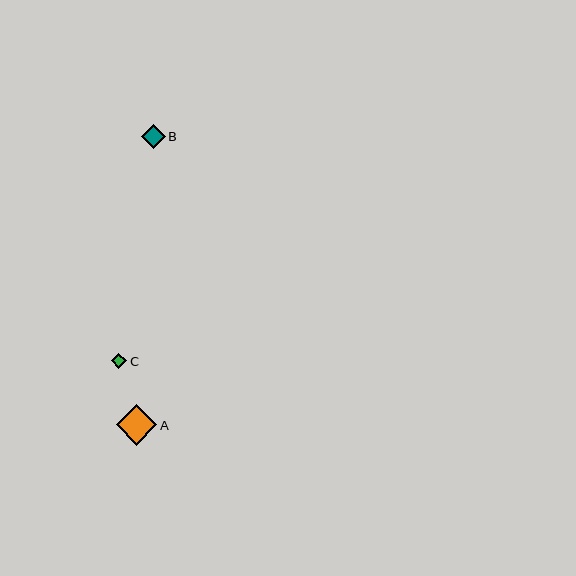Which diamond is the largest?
Diamond A is the largest with a size of approximately 41 pixels.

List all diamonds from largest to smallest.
From largest to smallest: A, B, C.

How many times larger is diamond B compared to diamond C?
Diamond B is approximately 1.6 times the size of diamond C.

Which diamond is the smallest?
Diamond C is the smallest with a size of approximately 16 pixels.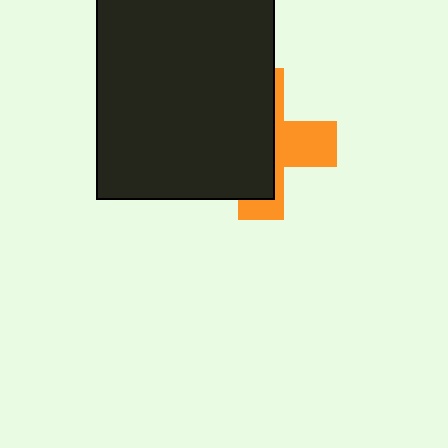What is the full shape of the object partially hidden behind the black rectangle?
The partially hidden object is an orange cross.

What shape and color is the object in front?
The object in front is a black rectangle.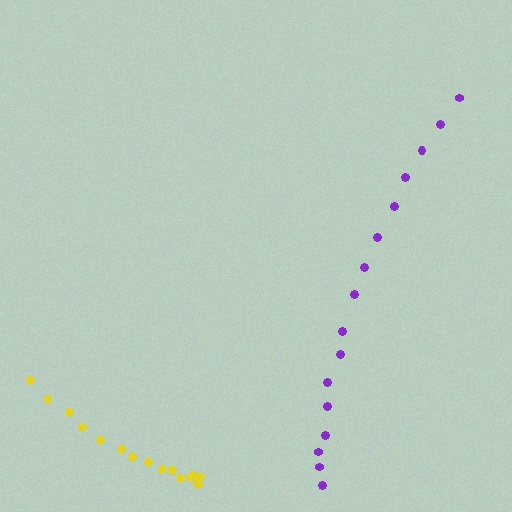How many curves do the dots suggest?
There are 2 distinct paths.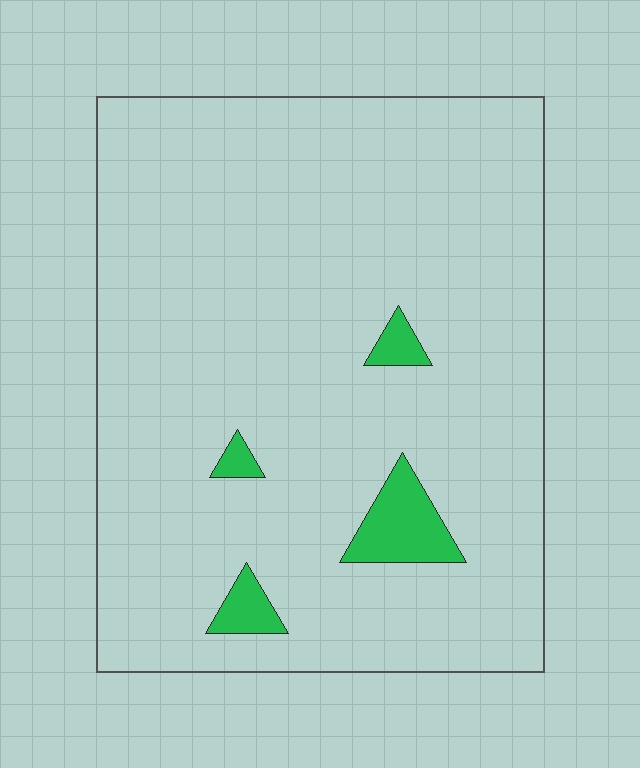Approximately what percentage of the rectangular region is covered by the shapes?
Approximately 5%.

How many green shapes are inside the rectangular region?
4.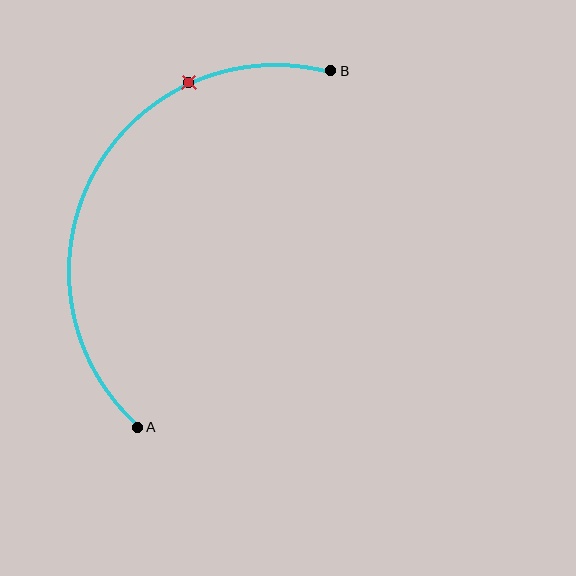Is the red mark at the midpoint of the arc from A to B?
No. The red mark lies on the arc but is closer to endpoint B. The arc midpoint would be at the point on the curve equidistant along the arc from both A and B.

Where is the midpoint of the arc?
The arc midpoint is the point on the curve farthest from the straight line joining A and B. It sits to the left of that line.